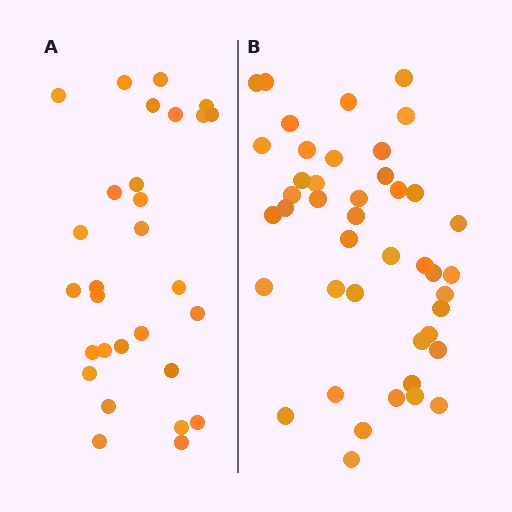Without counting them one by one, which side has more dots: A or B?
Region B (the right region) has more dots.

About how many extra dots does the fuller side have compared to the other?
Region B has approximately 15 more dots than region A.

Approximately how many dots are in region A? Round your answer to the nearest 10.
About 30 dots. (The exact count is 29, which rounds to 30.)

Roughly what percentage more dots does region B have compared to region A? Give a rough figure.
About 50% more.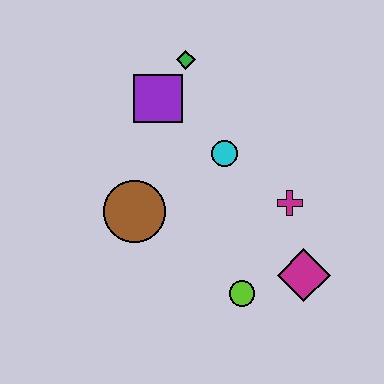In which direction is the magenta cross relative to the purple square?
The magenta cross is to the right of the purple square.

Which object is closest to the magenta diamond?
The lime circle is closest to the magenta diamond.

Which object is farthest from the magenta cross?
The green diamond is farthest from the magenta cross.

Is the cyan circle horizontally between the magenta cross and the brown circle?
Yes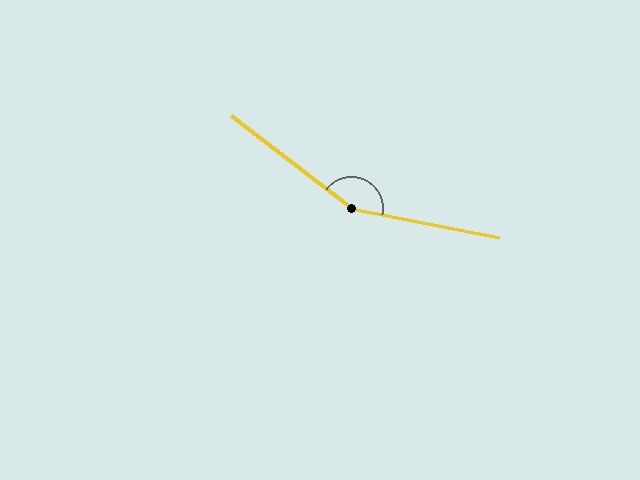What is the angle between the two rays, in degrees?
Approximately 154 degrees.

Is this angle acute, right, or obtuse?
It is obtuse.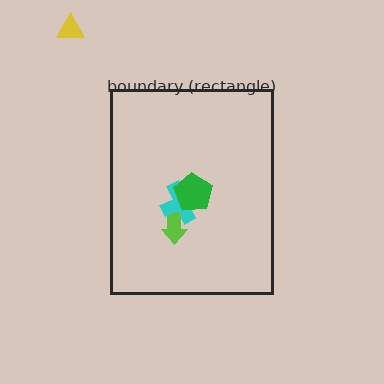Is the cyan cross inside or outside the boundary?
Inside.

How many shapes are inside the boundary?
3 inside, 1 outside.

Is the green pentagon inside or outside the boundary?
Inside.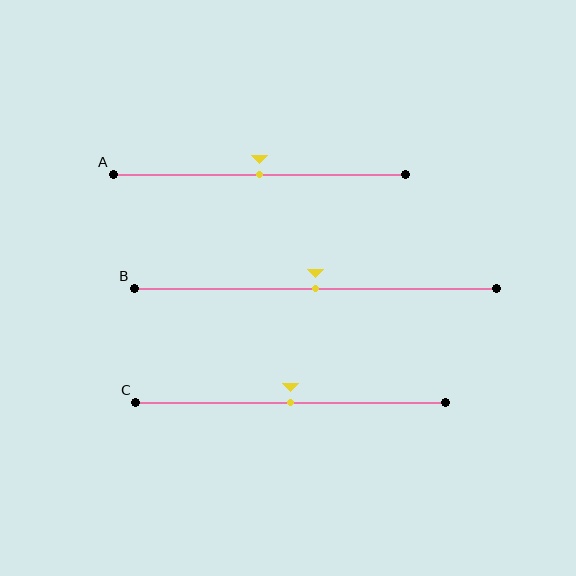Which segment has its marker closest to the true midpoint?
Segment A has its marker closest to the true midpoint.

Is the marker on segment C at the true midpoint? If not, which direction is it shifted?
Yes, the marker on segment C is at the true midpoint.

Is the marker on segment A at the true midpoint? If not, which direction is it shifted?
Yes, the marker on segment A is at the true midpoint.